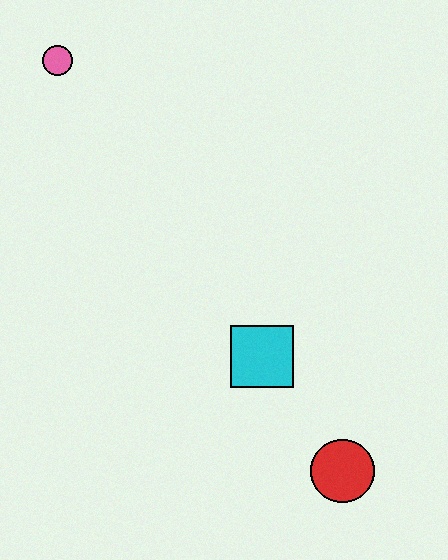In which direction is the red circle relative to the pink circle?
The red circle is below the pink circle.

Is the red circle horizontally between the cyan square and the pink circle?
No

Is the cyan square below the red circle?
No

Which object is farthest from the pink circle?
The red circle is farthest from the pink circle.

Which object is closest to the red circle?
The cyan square is closest to the red circle.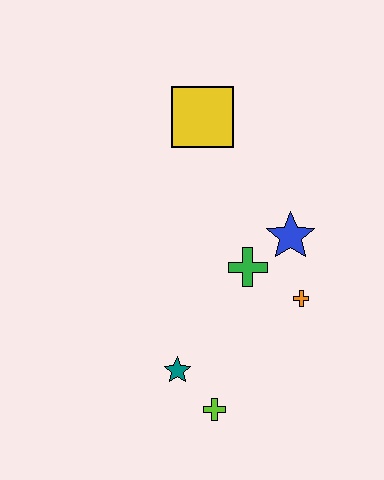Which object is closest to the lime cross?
The teal star is closest to the lime cross.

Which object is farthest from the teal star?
The yellow square is farthest from the teal star.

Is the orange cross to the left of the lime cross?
No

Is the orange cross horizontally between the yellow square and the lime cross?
No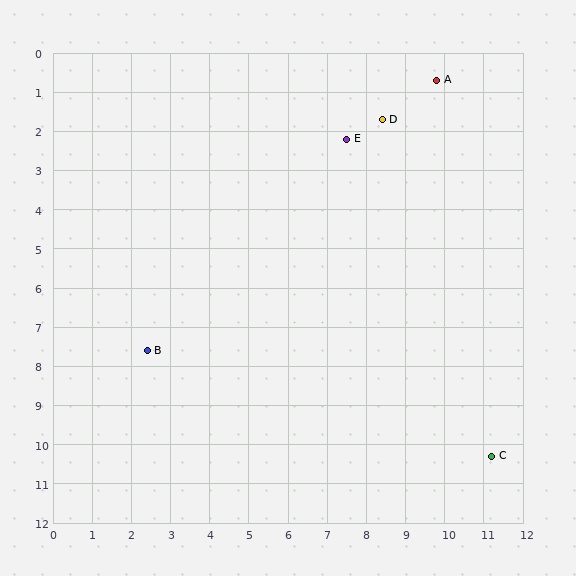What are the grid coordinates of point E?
Point E is at approximately (7.5, 2.2).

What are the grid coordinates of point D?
Point D is at approximately (8.4, 1.7).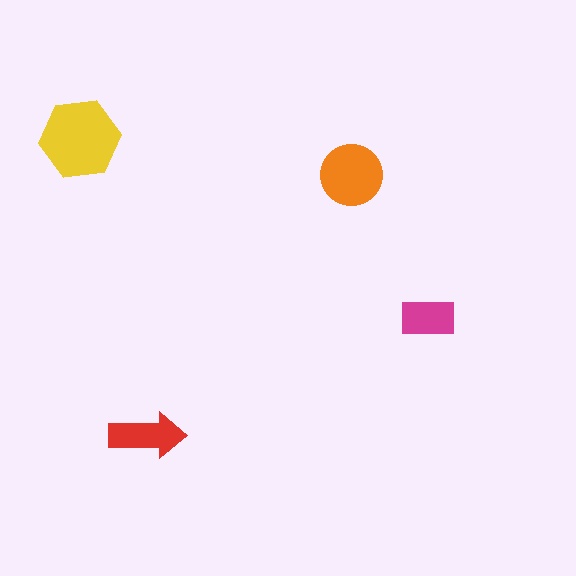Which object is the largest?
The yellow hexagon.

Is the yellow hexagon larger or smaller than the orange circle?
Larger.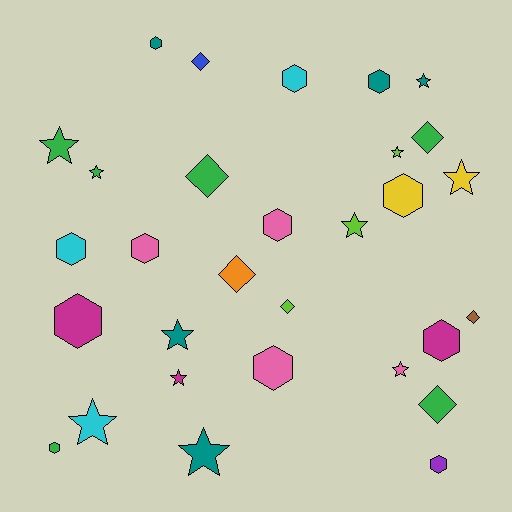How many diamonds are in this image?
There are 7 diamonds.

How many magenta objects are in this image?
There are 3 magenta objects.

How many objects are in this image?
There are 30 objects.